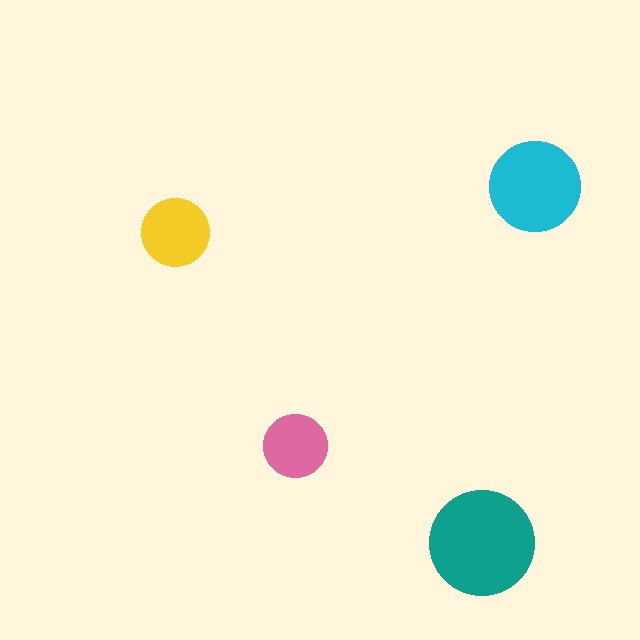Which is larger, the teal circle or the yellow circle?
The teal one.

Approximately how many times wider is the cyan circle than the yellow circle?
About 1.5 times wider.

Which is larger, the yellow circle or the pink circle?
The yellow one.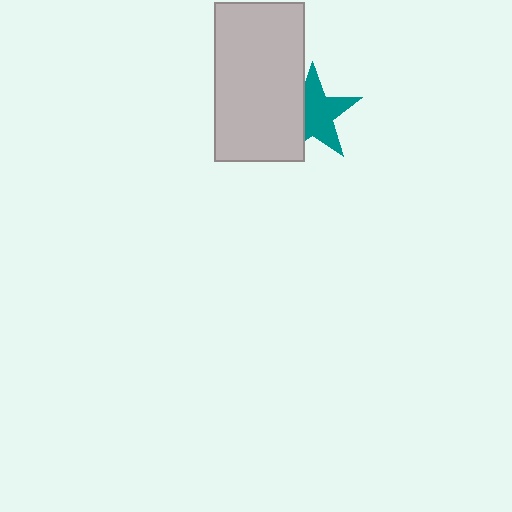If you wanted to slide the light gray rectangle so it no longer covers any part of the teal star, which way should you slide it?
Slide it left — that is the most direct way to separate the two shapes.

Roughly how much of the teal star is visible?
About half of it is visible (roughly 65%).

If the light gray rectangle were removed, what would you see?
You would see the complete teal star.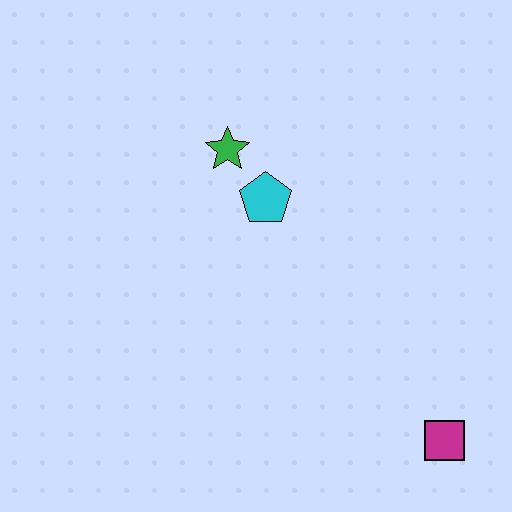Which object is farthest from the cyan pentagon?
The magenta square is farthest from the cyan pentagon.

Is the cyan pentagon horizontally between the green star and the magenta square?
Yes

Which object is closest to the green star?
The cyan pentagon is closest to the green star.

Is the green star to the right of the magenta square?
No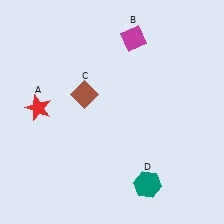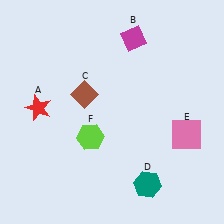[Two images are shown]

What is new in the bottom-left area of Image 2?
A lime hexagon (F) was added in the bottom-left area of Image 2.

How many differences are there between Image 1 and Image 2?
There are 2 differences between the two images.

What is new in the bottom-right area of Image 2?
A pink square (E) was added in the bottom-right area of Image 2.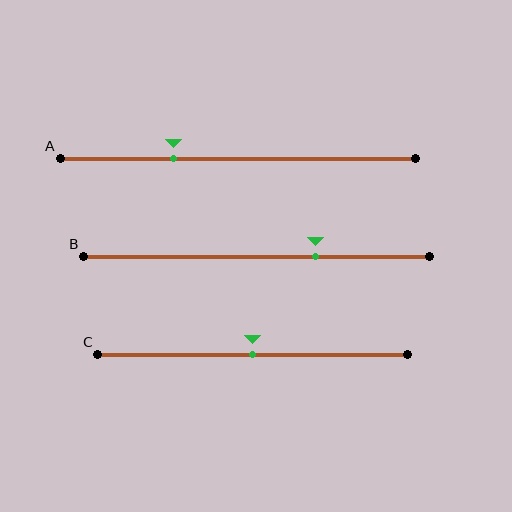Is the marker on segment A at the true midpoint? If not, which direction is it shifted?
No, the marker on segment A is shifted to the left by about 18% of the segment length.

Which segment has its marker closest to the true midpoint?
Segment C has its marker closest to the true midpoint.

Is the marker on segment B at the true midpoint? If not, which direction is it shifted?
No, the marker on segment B is shifted to the right by about 17% of the segment length.